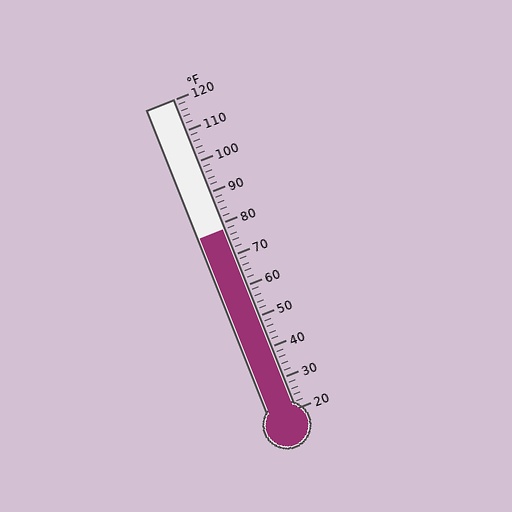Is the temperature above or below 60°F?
The temperature is above 60°F.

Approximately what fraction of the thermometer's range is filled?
The thermometer is filled to approximately 60% of its range.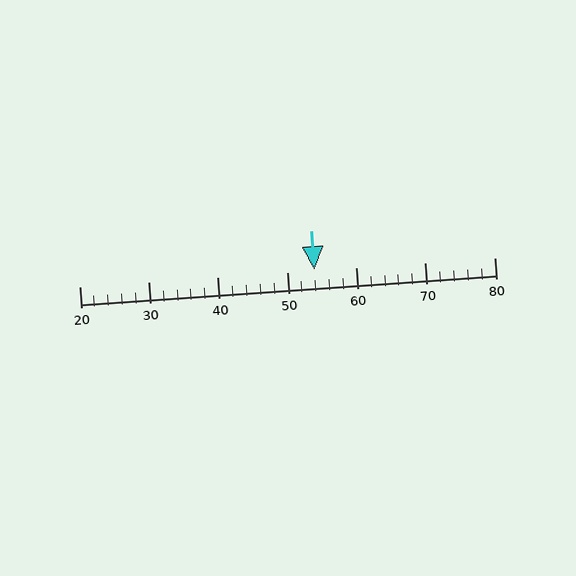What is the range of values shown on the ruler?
The ruler shows values from 20 to 80.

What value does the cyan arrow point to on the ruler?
The cyan arrow points to approximately 54.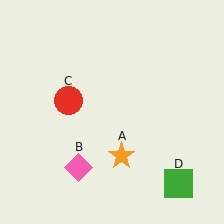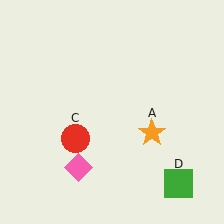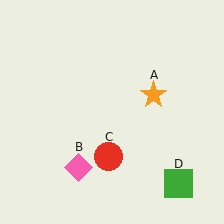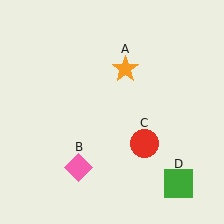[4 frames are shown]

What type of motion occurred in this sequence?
The orange star (object A), red circle (object C) rotated counterclockwise around the center of the scene.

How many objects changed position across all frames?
2 objects changed position: orange star (object A), red circle (object C).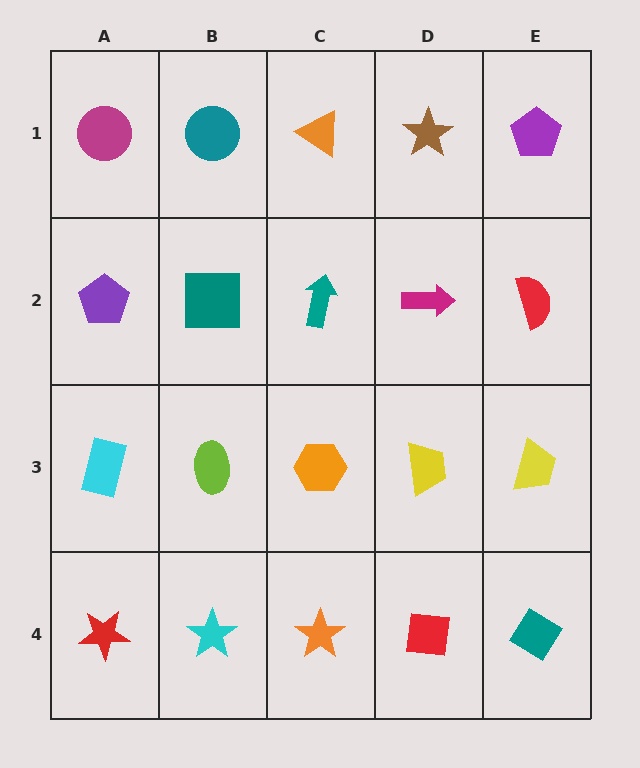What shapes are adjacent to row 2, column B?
A teal circle (row 1, column B), a lime ellipse (row 3, column B), a purple pentagon (row 2, column A), a teal arrow (row 2, column C).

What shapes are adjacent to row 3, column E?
A red semicircle (row 2, column E), a teal diamond (row 4, column E), a yellow trapezoid (row 3, column D).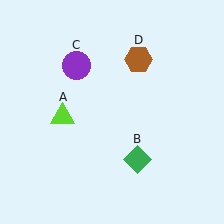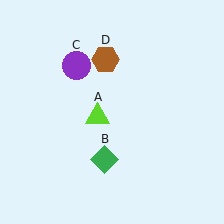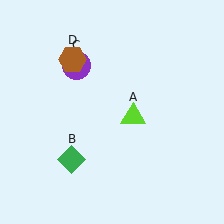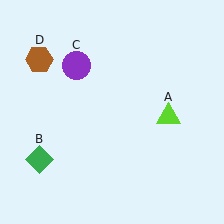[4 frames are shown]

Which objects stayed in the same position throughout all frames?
Purple circle (object C) remained stationary.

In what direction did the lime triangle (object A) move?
The lime triangle (object A) moved right.